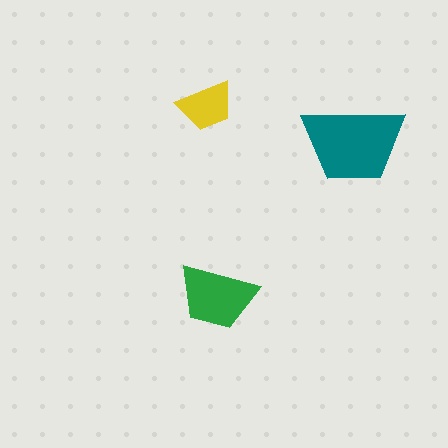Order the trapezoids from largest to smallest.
the teal one, the green one, the yellow one.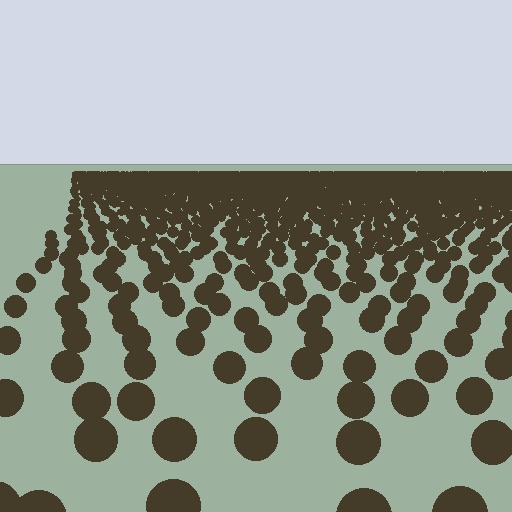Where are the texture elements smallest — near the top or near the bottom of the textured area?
Near the top.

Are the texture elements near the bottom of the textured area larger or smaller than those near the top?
Larger. Near the bottom, elements are closer to the viewer and appear at a bigger on-screen size.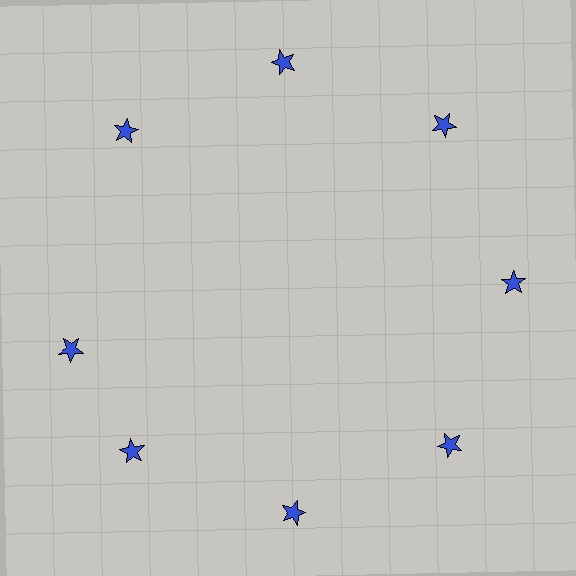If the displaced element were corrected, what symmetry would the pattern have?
It would have 8-fold rotational symmetry — the pattern would map onto itself every 45 degrees.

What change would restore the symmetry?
The symmetry would be restored by rotating it back into even spacing with its neighbors so that all 8 stars sit at equal angles and equal distance from the center.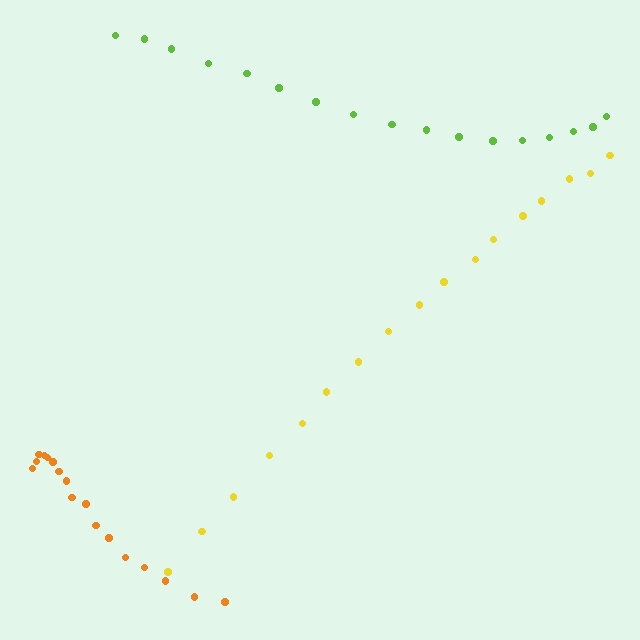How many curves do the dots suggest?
There are 3 distinct paths.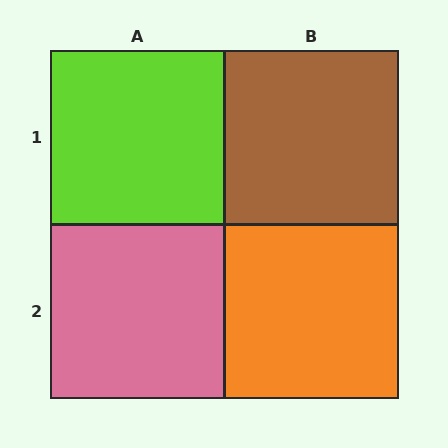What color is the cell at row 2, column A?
Pink.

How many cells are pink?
1 cell is pink.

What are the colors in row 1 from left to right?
Lime, brown.